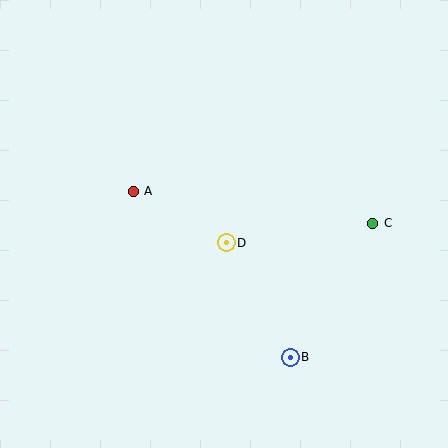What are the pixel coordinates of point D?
Point D is at (226, 243).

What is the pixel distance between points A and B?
The distance between A and B is 228 pixels.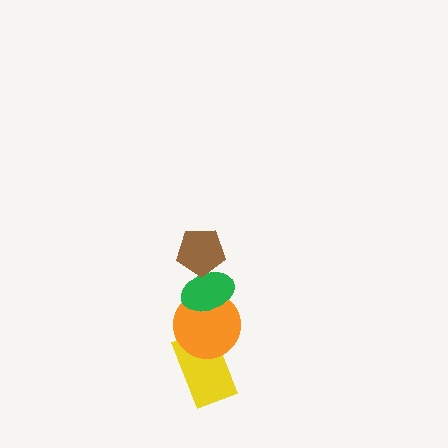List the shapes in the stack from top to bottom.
From top to bottom: the brown pentagon, the green ellipse, the orange circle, the yellow rectangle.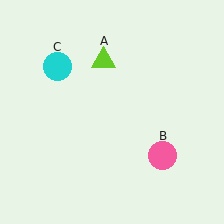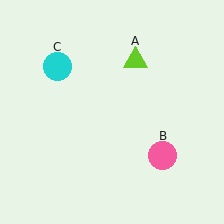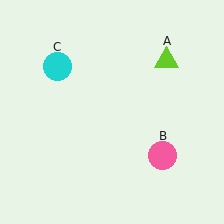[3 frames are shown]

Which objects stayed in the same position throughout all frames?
Pink circle (object B) and cyan circle (object C) remained stationary.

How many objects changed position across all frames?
1 object changed position: lime triangle (object A).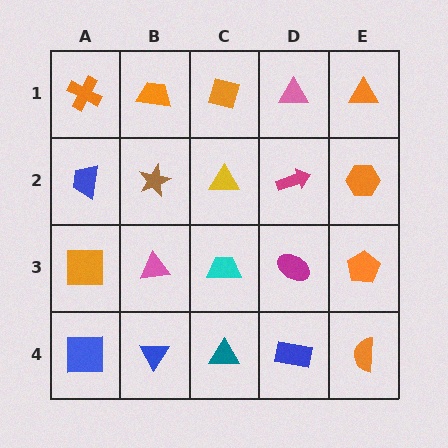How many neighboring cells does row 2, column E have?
3.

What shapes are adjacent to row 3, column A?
A blue trapezoid (row 2, column A), a blue square (row 4, column A), a pink triangle (row 3, column B).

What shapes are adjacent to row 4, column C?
A cyan trapezoid (row 3, column C), a blue triangle (row 4, column B), a blue rectangle (row 4, column D).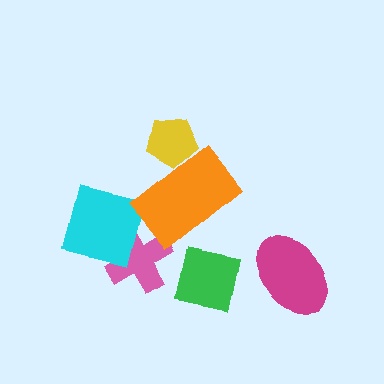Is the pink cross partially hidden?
Yes, it is partially covered by another shape.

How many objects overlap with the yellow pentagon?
1 object overlaps with the yellow pentagon.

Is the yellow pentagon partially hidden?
Yes, it is partially covered by another shape.